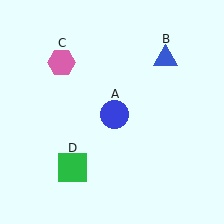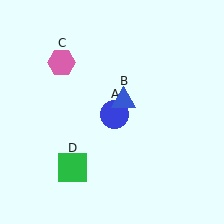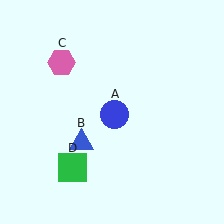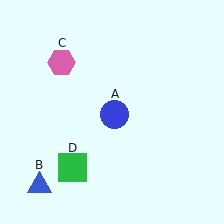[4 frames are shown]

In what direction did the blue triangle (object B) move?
The blue triangle (object B) moved down and to the left.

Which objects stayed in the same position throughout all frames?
Blue circle (object A) and pink hexagon (object C) and green square (object D) remained stationary.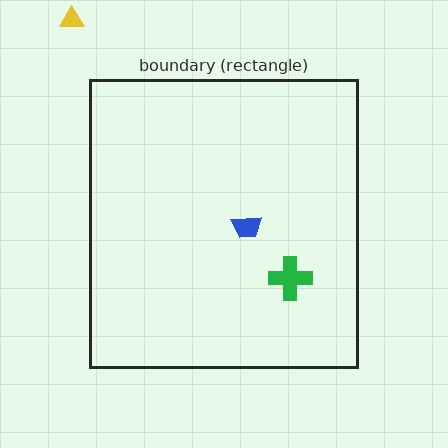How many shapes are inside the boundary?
2 inside, 1 outside.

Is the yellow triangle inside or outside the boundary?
Outside.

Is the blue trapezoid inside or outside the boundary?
Inside.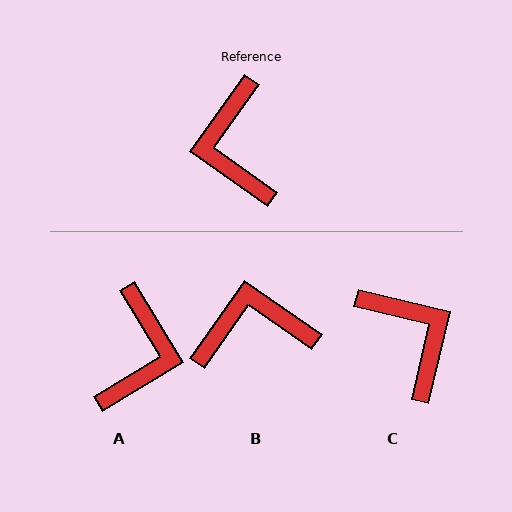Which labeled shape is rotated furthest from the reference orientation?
C, about 158 degrees away.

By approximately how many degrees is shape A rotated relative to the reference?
Approximately 157 degrees counter-clockwise.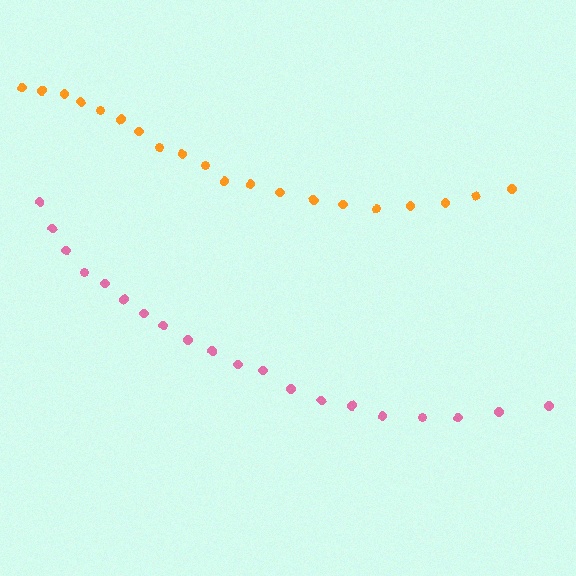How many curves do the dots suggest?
There are 2 distinct paths.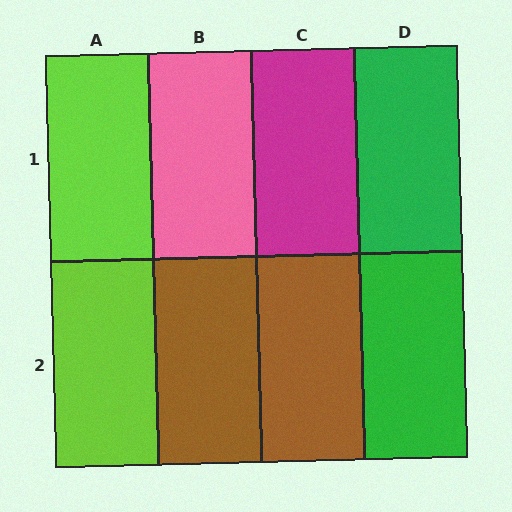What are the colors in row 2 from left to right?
Lime, brown, brown, green.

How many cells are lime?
2 cells are lime.